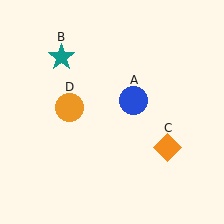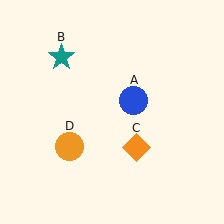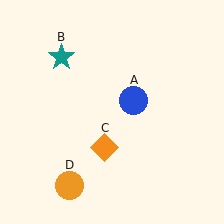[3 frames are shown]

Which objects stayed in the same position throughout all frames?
Blue circle (object A) and teal star (object B) remained stationary.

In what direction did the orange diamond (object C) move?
The orange diamond (object C) moved left.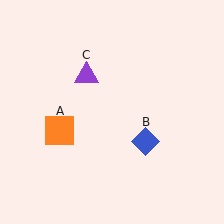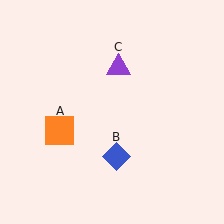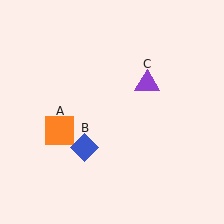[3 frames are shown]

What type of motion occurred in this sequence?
The blue diamond (object B), purple triangle (object C) rotated clockwise around the center of the scene.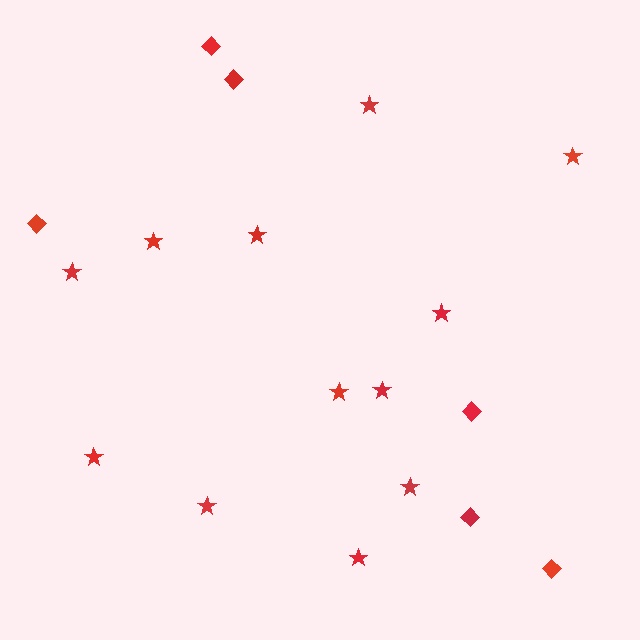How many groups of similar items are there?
There are 2 groups: one group of stars (12) and one group of diamonds (6).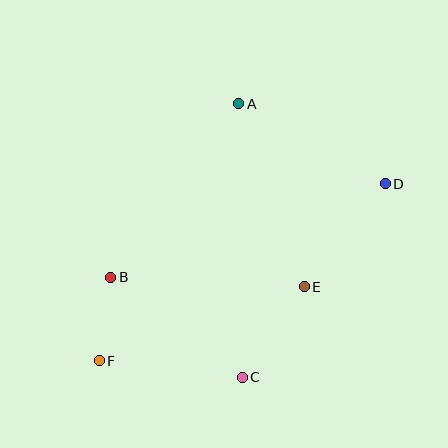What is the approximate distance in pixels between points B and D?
The distance between B and D is approximately 290 pixels.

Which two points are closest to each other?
Points B and F are closest to each other.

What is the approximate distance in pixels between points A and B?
The distance between A and B is approximately 216 pixels.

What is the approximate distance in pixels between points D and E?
The distance between D and E is approximately 131 pixels.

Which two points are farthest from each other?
Points D and F are farthest from each other.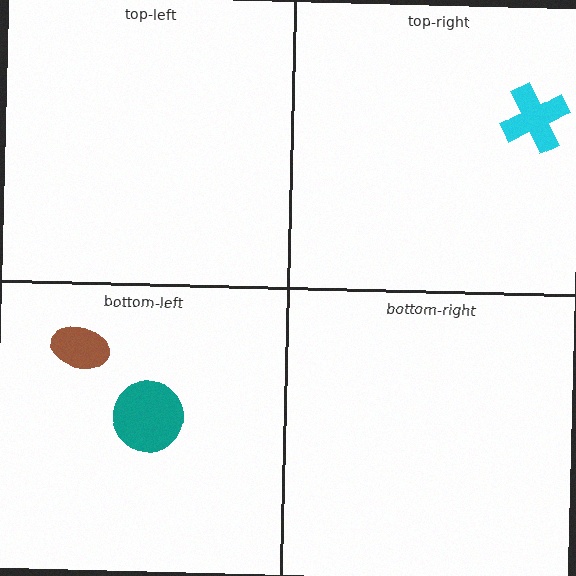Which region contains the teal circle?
The bottom-left region.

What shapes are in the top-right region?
The cyan cross.